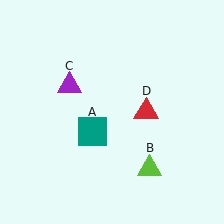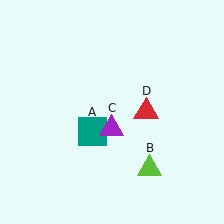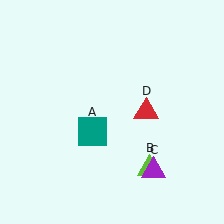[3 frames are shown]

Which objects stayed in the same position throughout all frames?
Teal square (object A) and lime triangle (object B) and red triangle (object D) remained stationary.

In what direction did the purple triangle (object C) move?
The purple triangle (object C) moved down and to the right.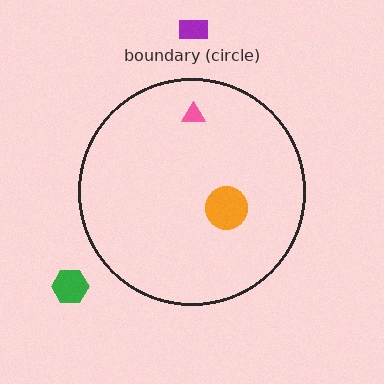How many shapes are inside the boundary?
2 inside, 2 outside.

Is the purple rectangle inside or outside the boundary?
Outside.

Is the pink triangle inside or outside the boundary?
Inside.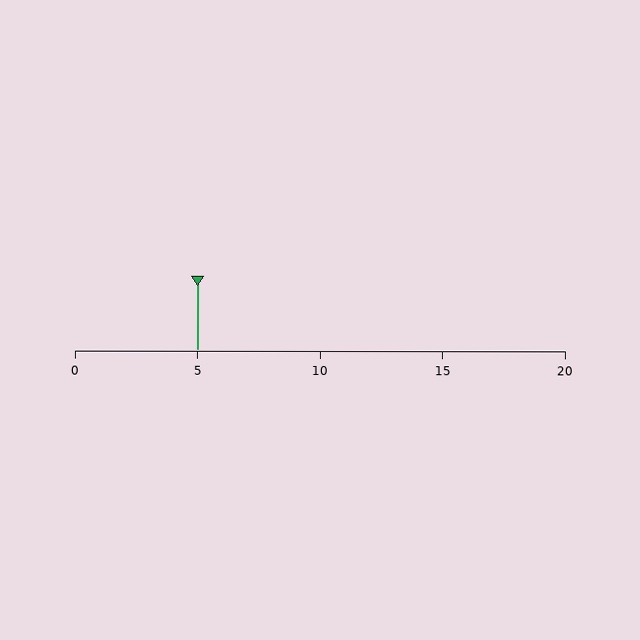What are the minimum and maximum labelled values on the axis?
The axis runs from 0 to 20.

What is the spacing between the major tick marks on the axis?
The major ticks are spaced 5 apart.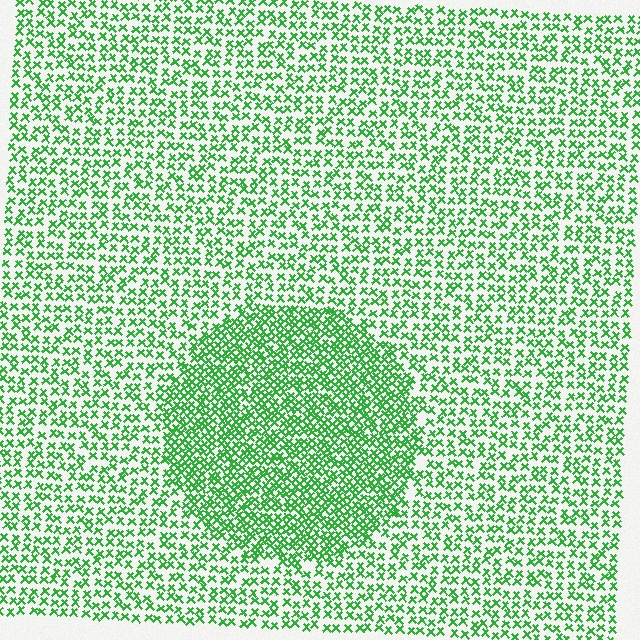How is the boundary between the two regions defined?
The boundary is defined by a change in element density (approximately 1.9x ratio). All elements are the same color, size, and shape.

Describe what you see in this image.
The image contains small green elements arranged at two different densities. A circle-shaped region is visible where the elements are more densely packed than the surrounding area.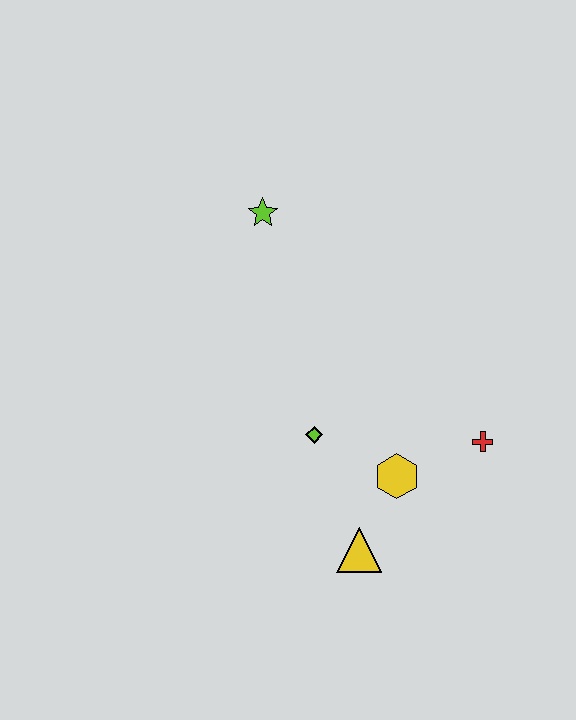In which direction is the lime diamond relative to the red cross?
The lime diamond is to the left of the red cross.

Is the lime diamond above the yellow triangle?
Yes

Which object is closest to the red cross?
The yellow hexagon is closest to the red cross.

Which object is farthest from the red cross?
The lime star is farthest from the red cross.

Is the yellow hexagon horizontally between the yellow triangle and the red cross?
Yes